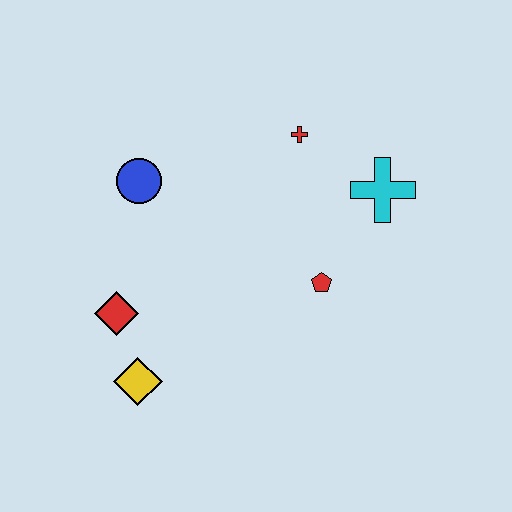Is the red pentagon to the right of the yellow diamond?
Yes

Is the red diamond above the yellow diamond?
Yes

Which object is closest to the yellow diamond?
The red diamond is closest to the yellow diamond.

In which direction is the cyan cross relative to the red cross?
The cyan cross is to the right of the red cross.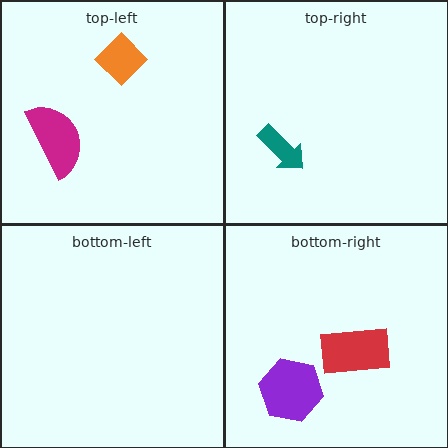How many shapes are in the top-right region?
1.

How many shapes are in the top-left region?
2.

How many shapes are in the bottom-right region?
2.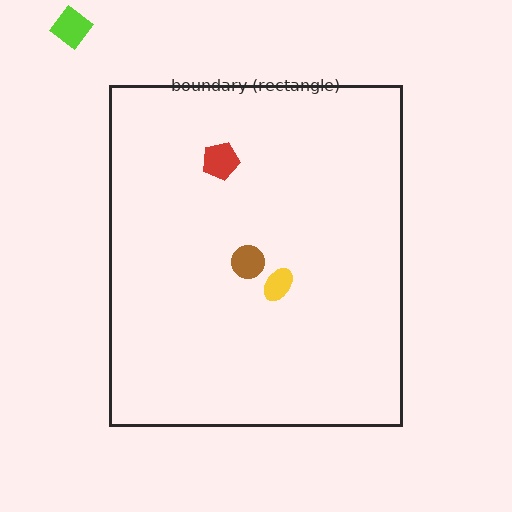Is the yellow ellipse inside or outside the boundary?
Inside.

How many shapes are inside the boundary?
3 inside, 1 outside.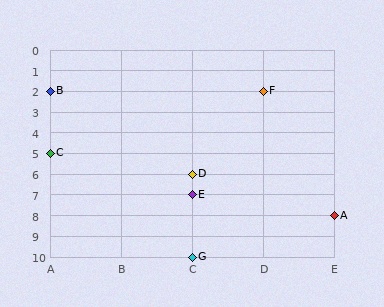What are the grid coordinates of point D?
Point D is at grid coordinates (C, 6).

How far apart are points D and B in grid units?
Points D and B are 2 columns and 4 rows apart (about 4.5 grid units diagonally).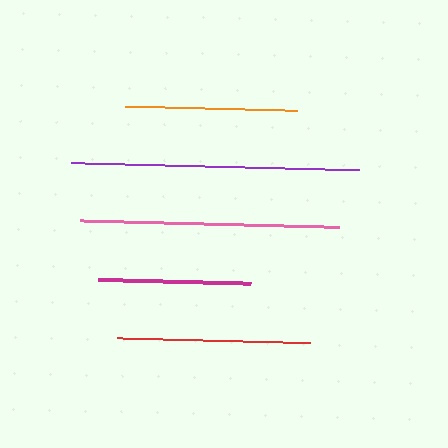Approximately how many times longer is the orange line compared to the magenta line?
The orange line is approximately 1.1 times the length of the magenta line.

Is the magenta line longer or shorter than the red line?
The red line is longer than the magenta line.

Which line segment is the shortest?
The magenta line is the shortest at approximately 153 pixels.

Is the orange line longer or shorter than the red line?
The red line is longer than the orange line.